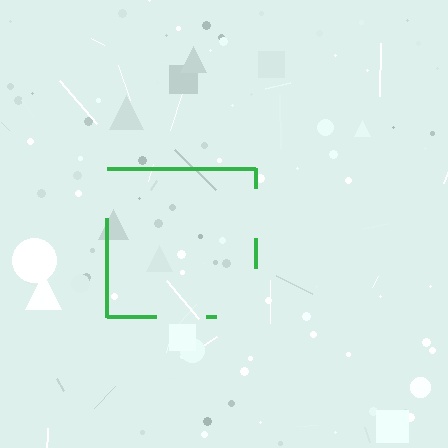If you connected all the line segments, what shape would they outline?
They would outline a square.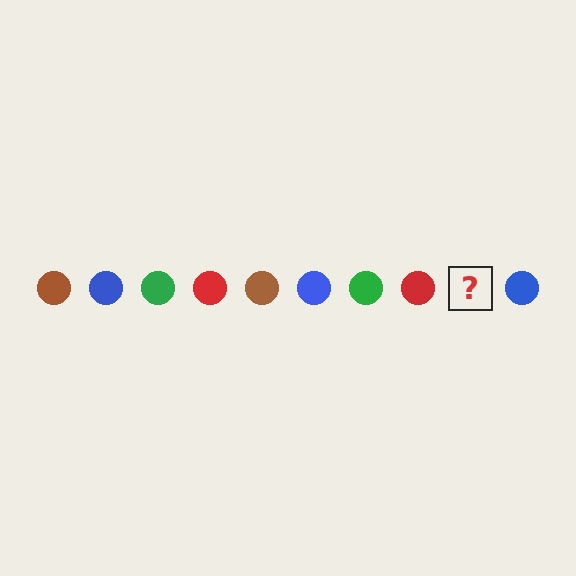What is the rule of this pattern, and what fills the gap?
The rule is that the pattern cycles through brown, blue, green, red circles. The gap should be filled with a brown circle.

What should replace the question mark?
The question mark should be replaced with a brown circle.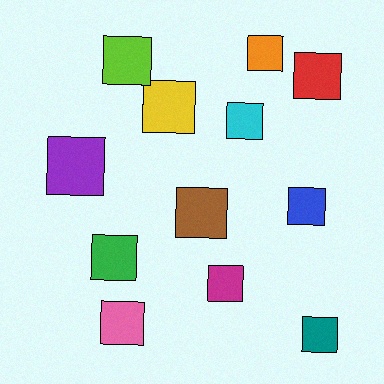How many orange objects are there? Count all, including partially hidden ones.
There is 1 orange object.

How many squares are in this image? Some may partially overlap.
There are 12 squares.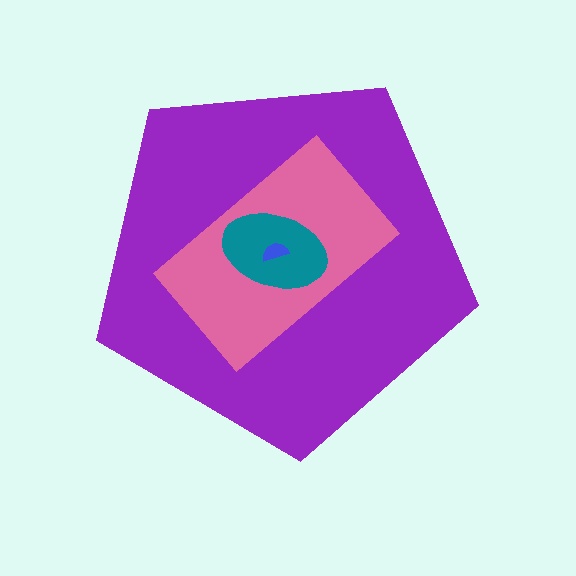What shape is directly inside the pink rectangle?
The teal ellipse.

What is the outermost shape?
The purple pentagon.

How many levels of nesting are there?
4.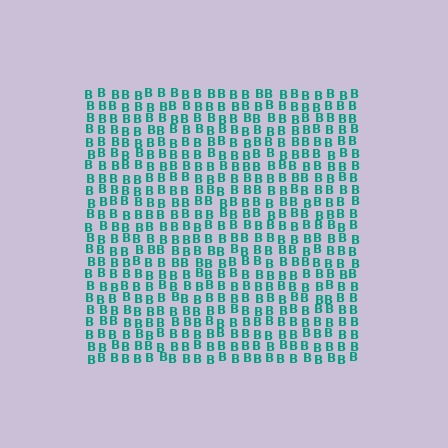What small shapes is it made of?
It is made of small letter B's.